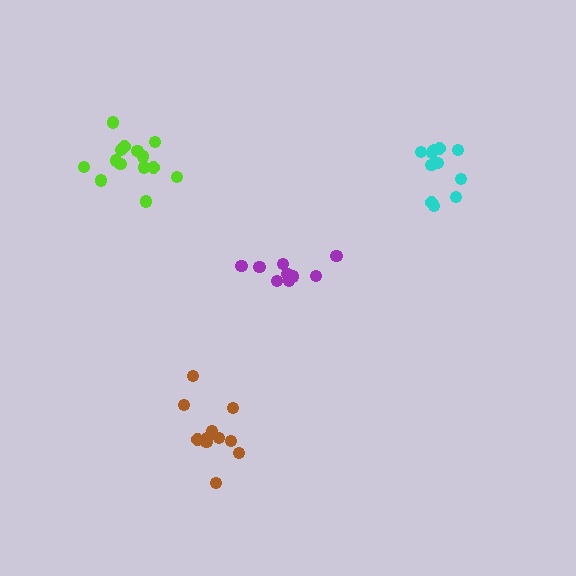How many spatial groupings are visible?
There are 4 spatial groupings.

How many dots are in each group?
Group 1: 11 dots, Group 2: 14 dots, Group 3: 11 dots, Group 4: 9 dots (45 total).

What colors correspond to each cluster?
The clusters are colored: cyan, lime, brown, purple.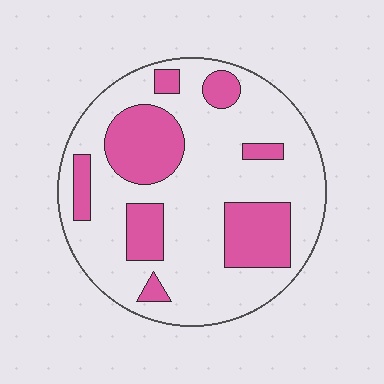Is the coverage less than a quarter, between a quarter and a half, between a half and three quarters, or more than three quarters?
Between a quarter and a half.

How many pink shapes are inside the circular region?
8.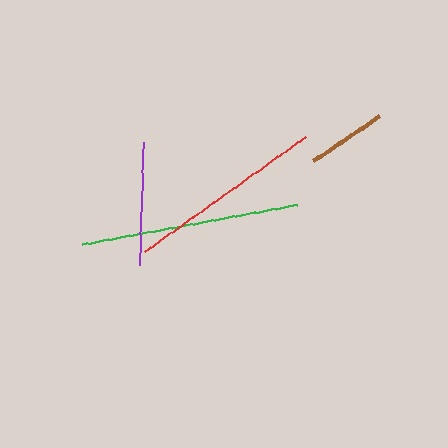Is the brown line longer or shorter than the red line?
The red line is longer than the brown line.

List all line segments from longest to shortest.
From longest to shortest: green, red, purple, brown.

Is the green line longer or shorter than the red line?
The green line is longer than the red line.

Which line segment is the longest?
The green line is the longest at approximately 219 pixels.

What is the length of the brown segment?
The brown segment is approximately 80 pixels long.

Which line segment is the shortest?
The brown line is the shortest at approximately 80 pixels.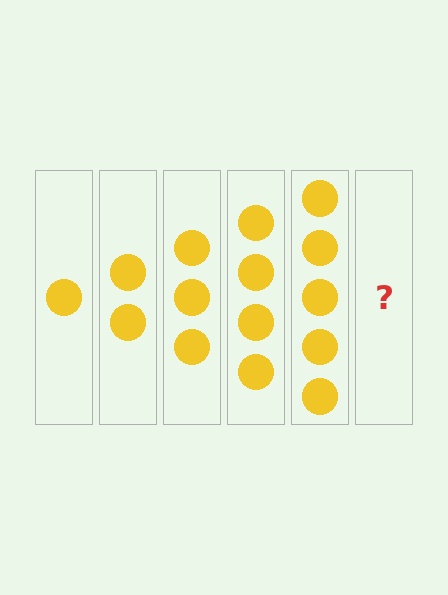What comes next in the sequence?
The next element should be 6 circles.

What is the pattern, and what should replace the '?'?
The pattern is that each step adds one more circle. The '?' should be 6 circles.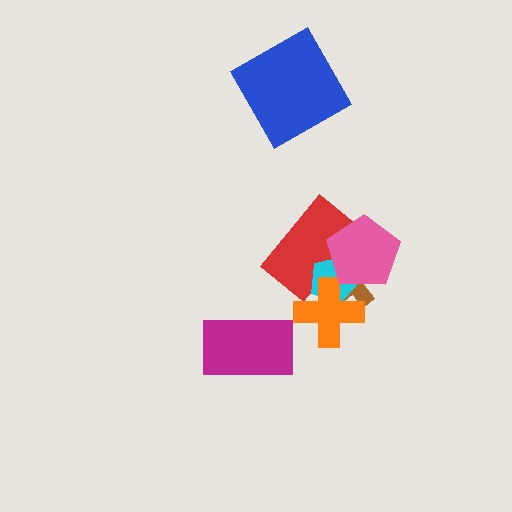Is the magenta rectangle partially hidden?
No, no other shape covers it.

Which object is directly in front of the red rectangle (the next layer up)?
The cyan pentagon is directly in front of the red rectangle.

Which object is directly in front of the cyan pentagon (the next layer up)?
The orange cross is directly in front of the cyan pentagon.